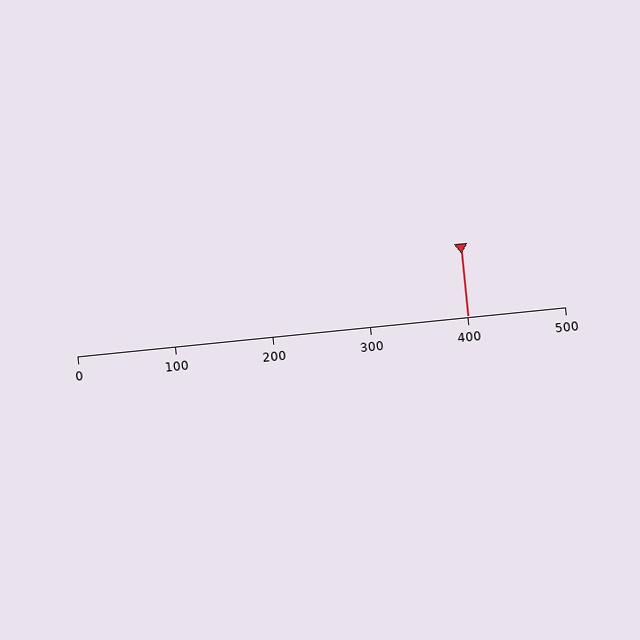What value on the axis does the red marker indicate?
The marker indicates approximately 400.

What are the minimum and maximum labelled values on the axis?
The axis runs from 0 to 500.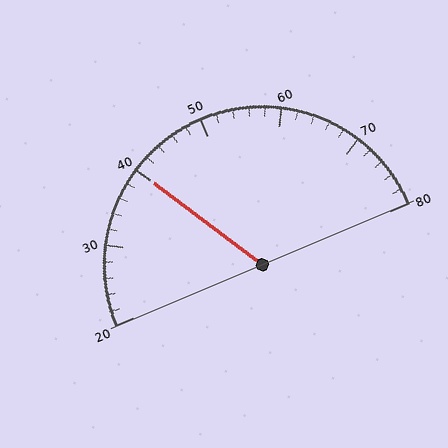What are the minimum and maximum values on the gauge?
The gauge ranges from 20 to 80.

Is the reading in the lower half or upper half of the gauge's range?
The reading is in the lower half of the range (20 to 80).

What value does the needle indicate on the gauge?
The needle indicates approximately 40.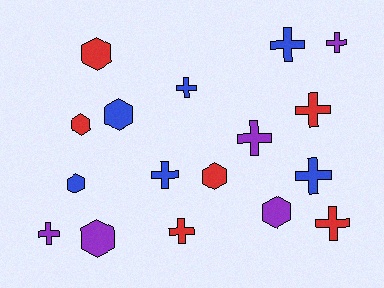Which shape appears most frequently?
Cross, with 10 objects.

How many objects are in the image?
There are 17 objects.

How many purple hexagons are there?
There are 2 purple hexagons.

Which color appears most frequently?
Red, with 6 objects.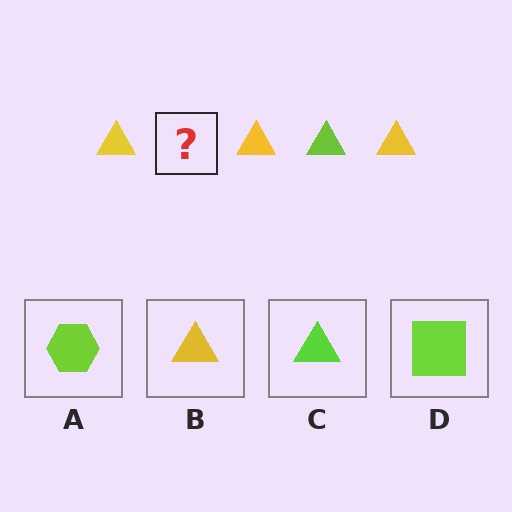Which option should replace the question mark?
Option C.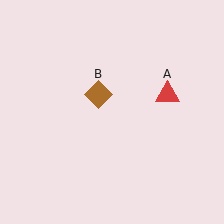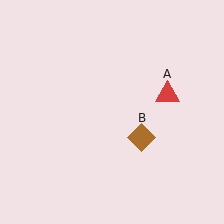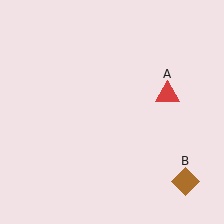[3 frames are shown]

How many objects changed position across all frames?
1 object changed position: brown diamond (object B).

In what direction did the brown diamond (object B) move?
The brown diamond (object B) moved down and to the right.